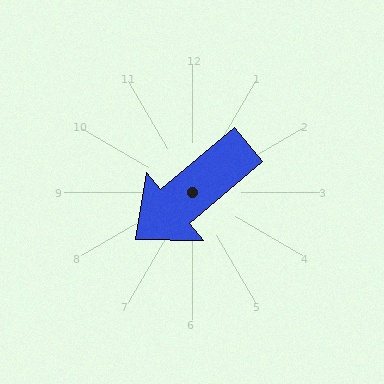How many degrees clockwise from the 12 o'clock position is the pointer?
Approximately 230 degrees.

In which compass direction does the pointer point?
Southwest.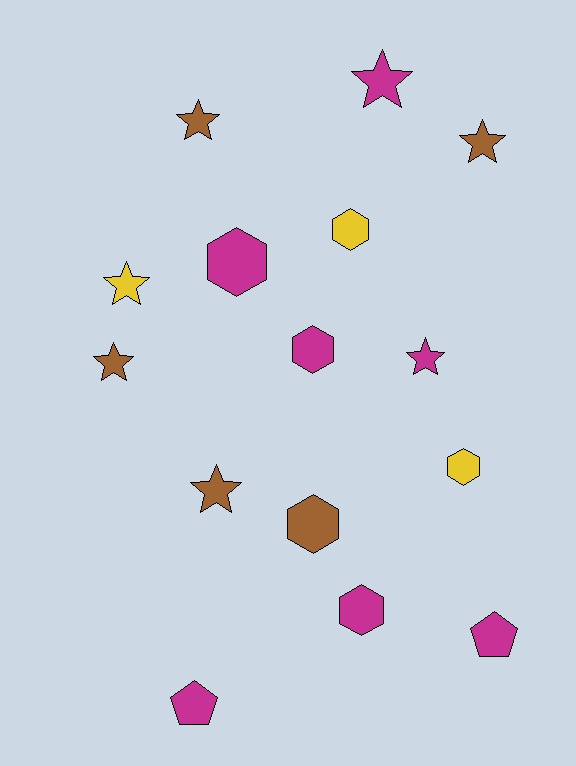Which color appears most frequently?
Magenta, with 7 objects.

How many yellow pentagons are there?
There are no yellow pentagons.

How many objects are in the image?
There are 15 objects.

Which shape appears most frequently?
Star, with 7 objects.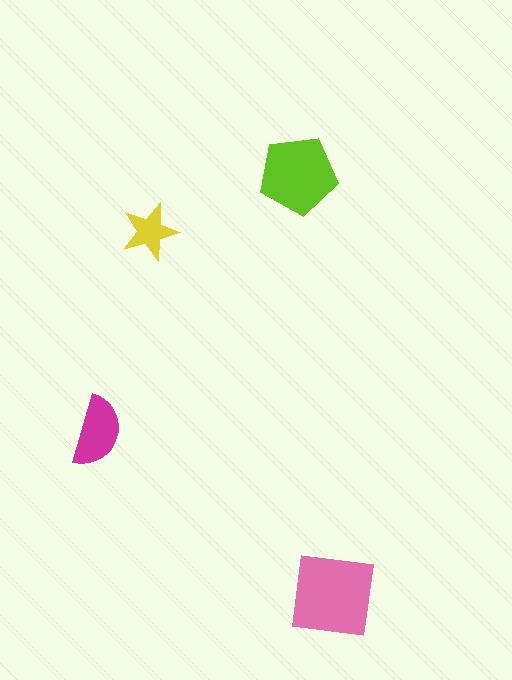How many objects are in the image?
There are 4 objects in the image.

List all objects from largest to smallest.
The pink square, the lime pentagon, the magenta semicircle, the yellow star.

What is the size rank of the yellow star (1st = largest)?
4th.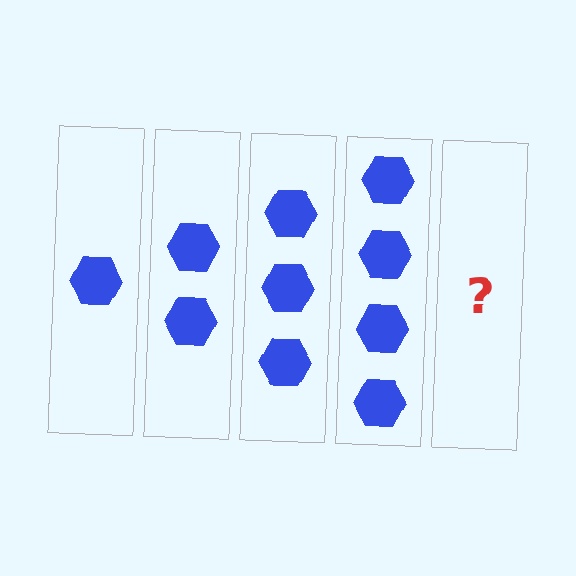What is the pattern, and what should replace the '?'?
The pattern is that each step adds one more hexagon. The '?' should be 5 hexagons.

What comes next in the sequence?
The next element should be 5 hexagons.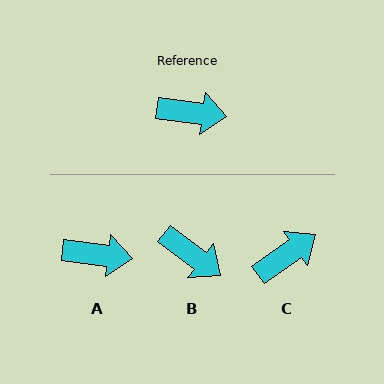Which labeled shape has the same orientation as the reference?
A.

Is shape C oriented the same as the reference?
No, it is off by about 43 degrees.